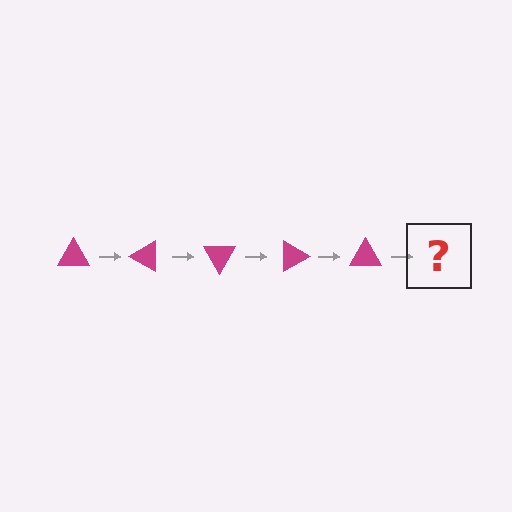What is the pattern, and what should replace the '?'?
The pattern is that the triangle rotates 30 degrees each step. The '?' should be a magenta triangle rotated 150 degrees.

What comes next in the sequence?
The next element should be a magenta triangle rotated 150 degrees.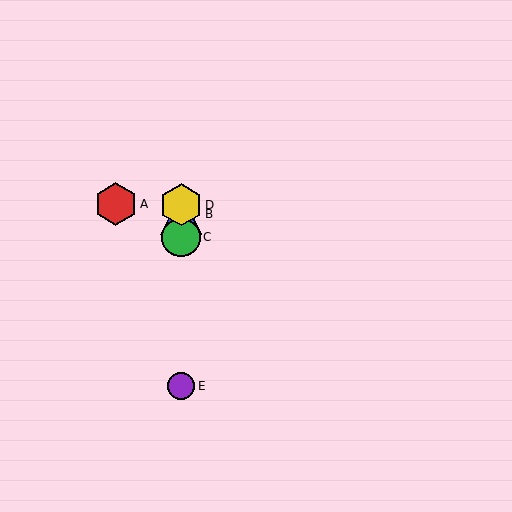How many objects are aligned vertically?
4 objects (B, C, D, E) are aligned vertically.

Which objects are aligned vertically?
Objects B, C, D, E are aligned vertically.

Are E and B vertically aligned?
Yes, both are at x≈181.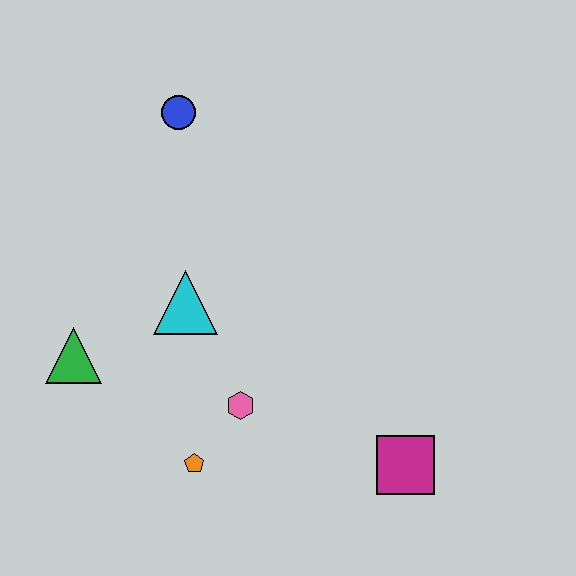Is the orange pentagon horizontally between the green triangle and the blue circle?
No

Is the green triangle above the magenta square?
Yes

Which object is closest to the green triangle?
The cyan triangle is closest to the green triangle.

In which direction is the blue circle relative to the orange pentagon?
The blue circle is above the orange pentagon.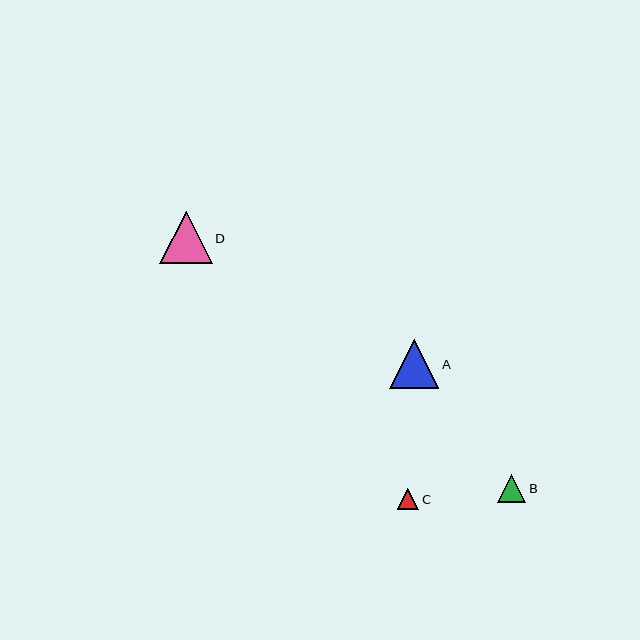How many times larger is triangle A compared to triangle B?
Triangle A is approximately 1.8 times the size of triangle B.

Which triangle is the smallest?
Triangle C is the smallest with a size of approximately 21 pixels.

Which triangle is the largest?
Triangle D is the largest with a size of approximately 52 pixels.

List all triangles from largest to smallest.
From largest to smallest: D, A, B, C.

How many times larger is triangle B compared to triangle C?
Triangle B is approximately 1.3 times the size of triangle C.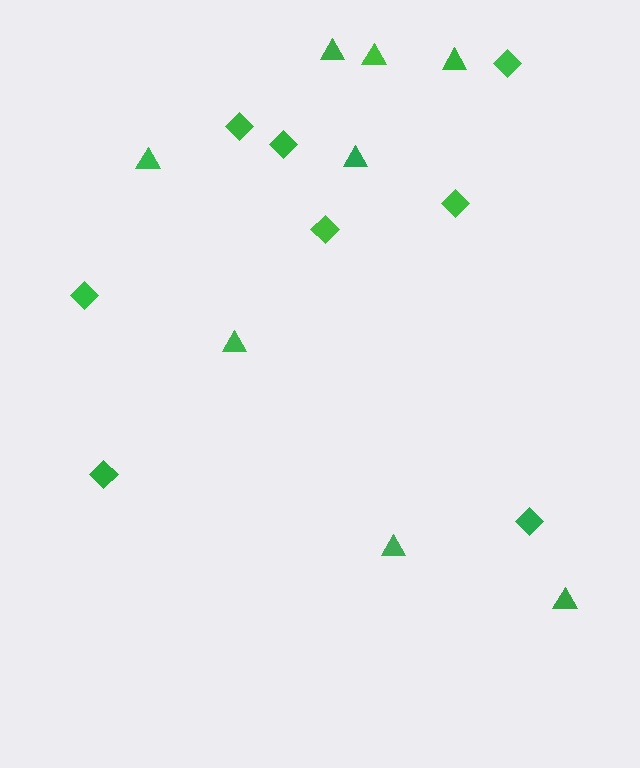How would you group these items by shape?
There are 2 groups: one group of diamonds (8) and one group of triangles (8).